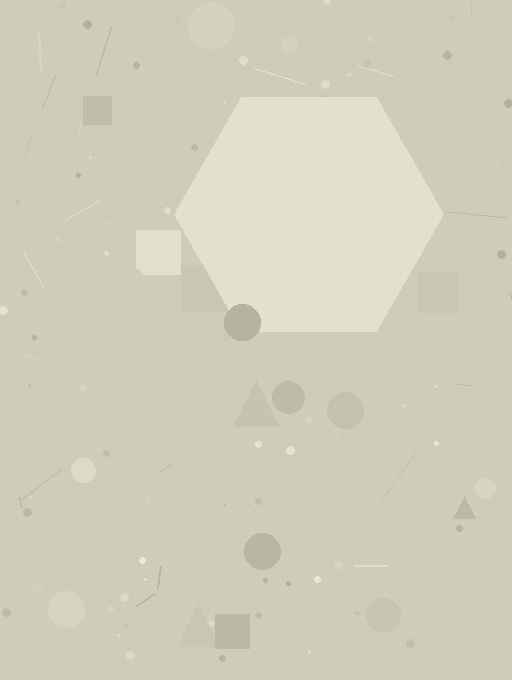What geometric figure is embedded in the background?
A hexagon is embedded in the background.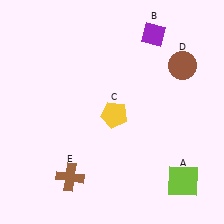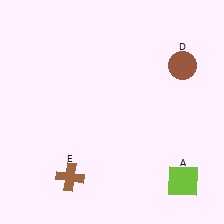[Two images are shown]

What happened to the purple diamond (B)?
The purple diamond (B) was removed in Image 2. It was in the top-right area of Image 1.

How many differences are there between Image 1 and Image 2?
There are 2 differences between the two images.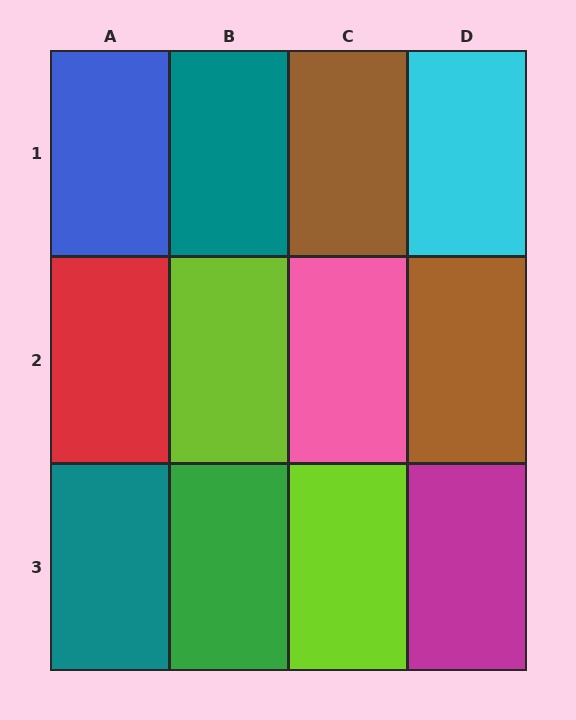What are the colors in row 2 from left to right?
Red, lime, pink, brown.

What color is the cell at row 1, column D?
Cyan.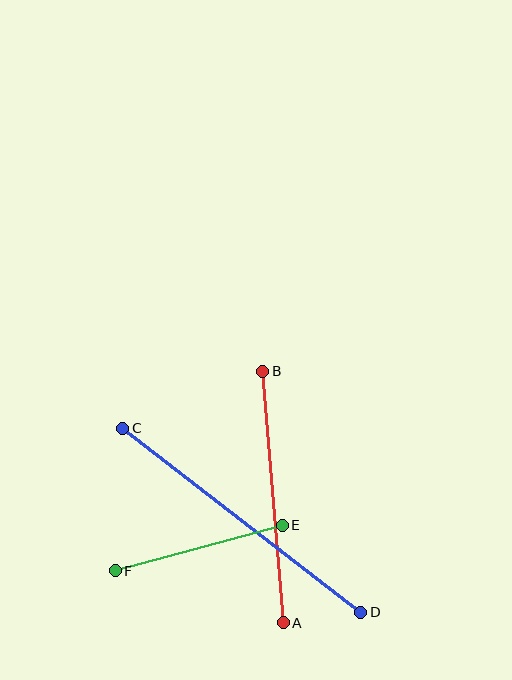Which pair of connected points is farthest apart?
Points C and D are farthest apart.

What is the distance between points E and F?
The distance is approximately 173 pixels.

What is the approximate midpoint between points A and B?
The midpoint is at approximately (273, 497) pixels.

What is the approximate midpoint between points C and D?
The midpoint is at approximately (242, 520) pixels.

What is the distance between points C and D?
The distance is approximately 301 pixels.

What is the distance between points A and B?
The distance is approximately 252 pixels.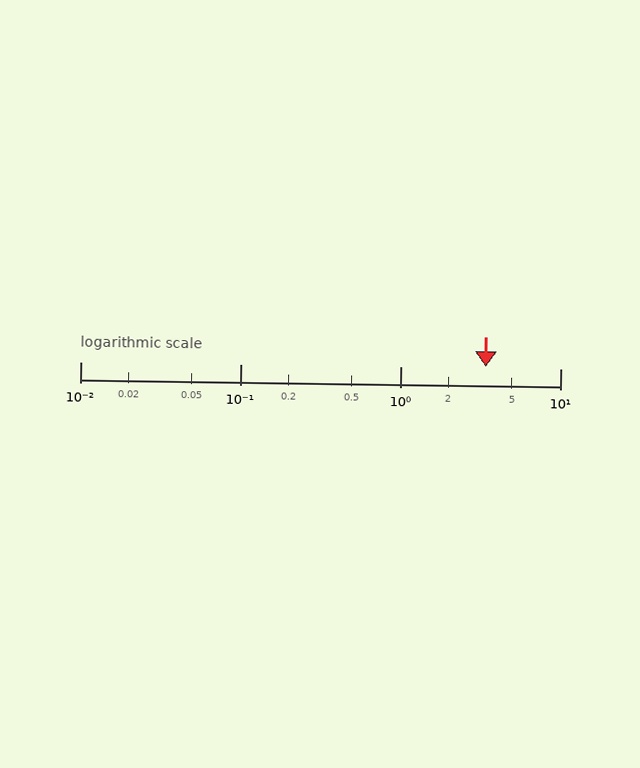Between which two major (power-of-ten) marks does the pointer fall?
The pointer is between 1 and 10.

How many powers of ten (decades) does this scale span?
The scale spans 3 decades, from 0.01 to 10.